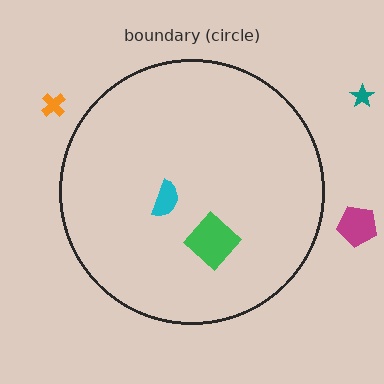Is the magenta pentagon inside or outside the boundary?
Outside.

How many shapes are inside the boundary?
2 inside, 3 outside.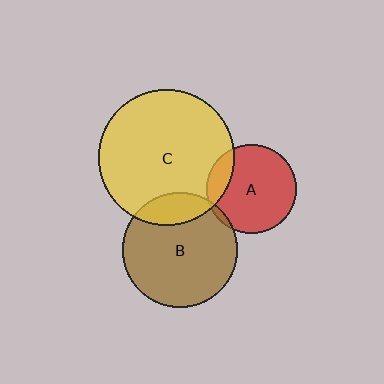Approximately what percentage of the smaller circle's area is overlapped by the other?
Approximately 5%.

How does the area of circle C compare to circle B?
Approximately 1.4 times.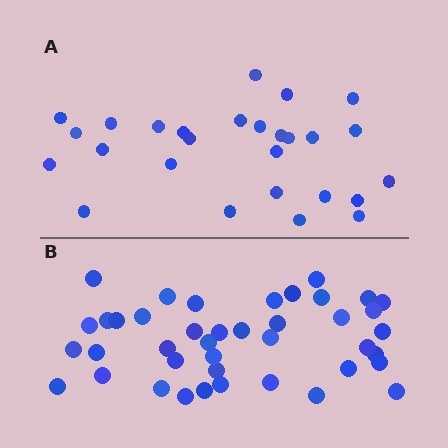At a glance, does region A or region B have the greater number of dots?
Region B (the bottom region) has more dots.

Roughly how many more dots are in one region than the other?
Region B has approximately 15 more dots than region A.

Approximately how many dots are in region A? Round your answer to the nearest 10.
About 30 dots. (The exact count is 27, which rounds to 30.)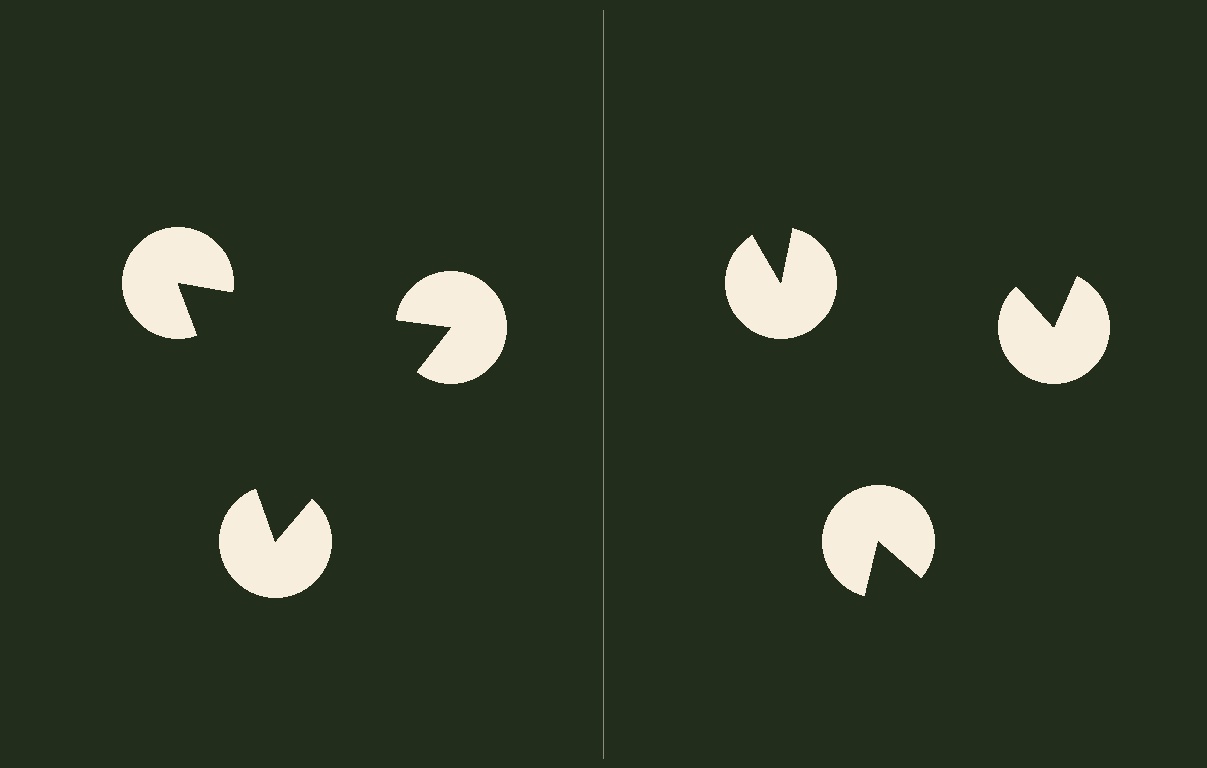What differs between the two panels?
The pac-man discs are positioned identically on both sides; only the wedge orientations differ. On the left they align to a triangle; on the right they are misaligned.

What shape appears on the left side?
An illusory triangle.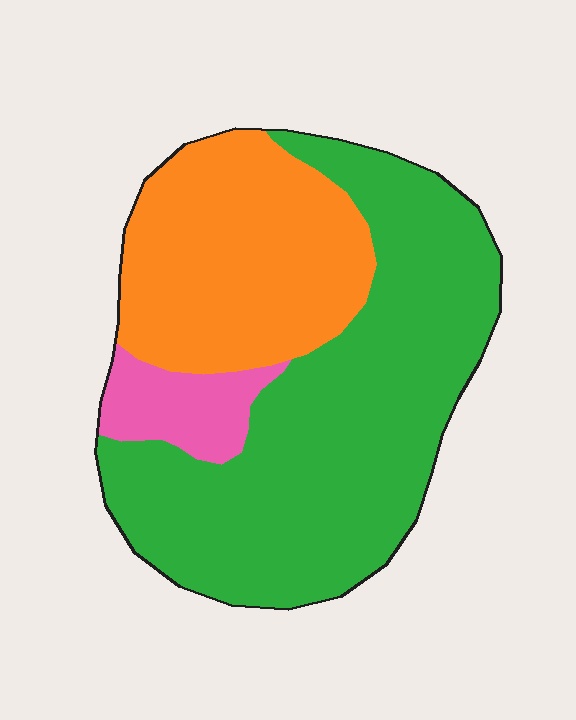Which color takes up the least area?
Pink, at roughly 10%.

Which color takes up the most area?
Green, at roughly 60%.